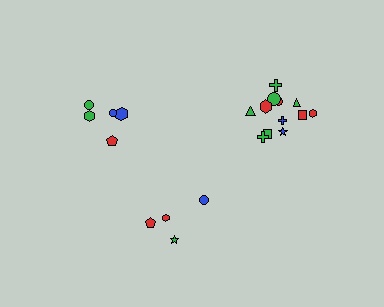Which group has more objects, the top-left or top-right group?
The top-right group.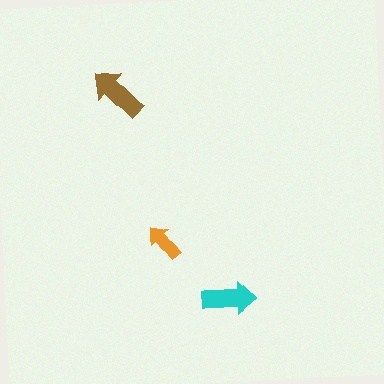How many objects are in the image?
There are 3 objects in the image.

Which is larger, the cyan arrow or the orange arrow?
The cyan one.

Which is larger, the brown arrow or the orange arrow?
The brown one.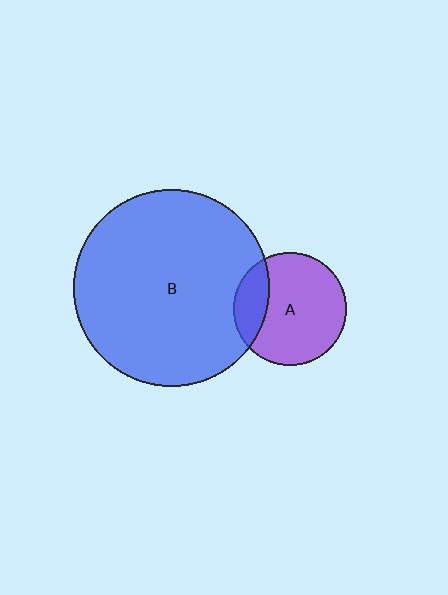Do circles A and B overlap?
Yes.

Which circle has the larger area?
Circle B (blue).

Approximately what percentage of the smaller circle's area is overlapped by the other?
Approximately 20%.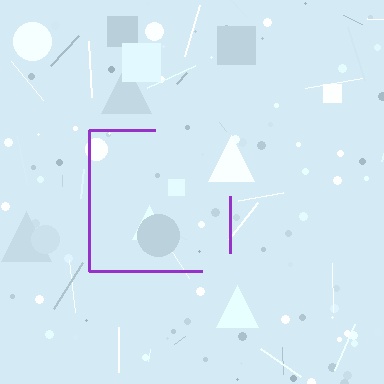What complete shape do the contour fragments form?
The contour fragments form a square.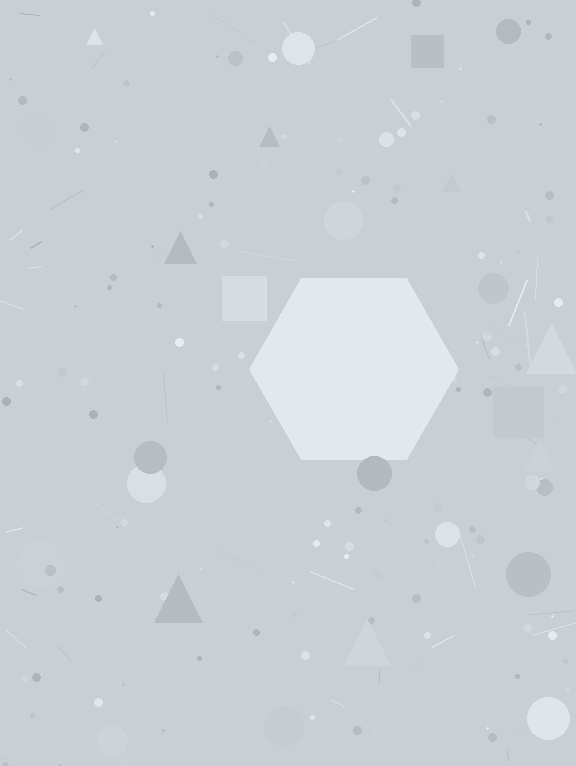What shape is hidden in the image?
A hexagon is hidden in the image.